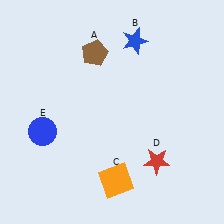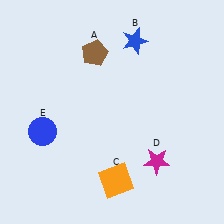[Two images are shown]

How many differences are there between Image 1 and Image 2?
There is 1 difference between the two images.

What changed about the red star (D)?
In Image 1, D is red. In Image 2, it changed to magenta.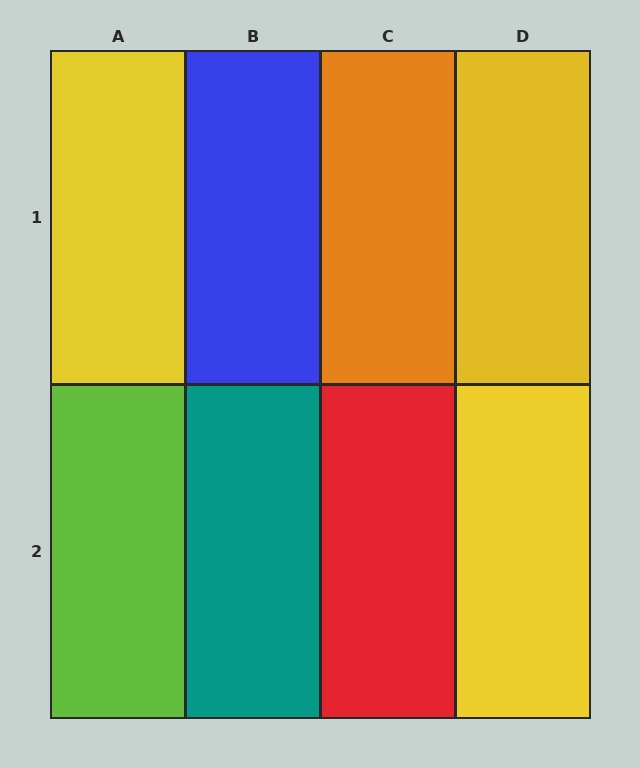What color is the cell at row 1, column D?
Yellow.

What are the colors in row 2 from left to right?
Lime, teal, red, yellow.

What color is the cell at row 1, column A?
Yellow.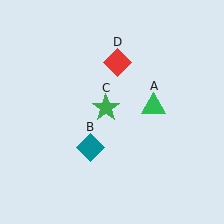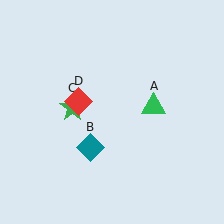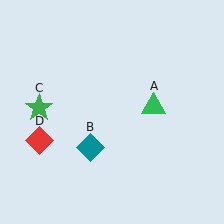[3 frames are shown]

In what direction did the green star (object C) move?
The green star (object C) moved left.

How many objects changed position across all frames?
2 objects changed position: green star (object C), red diamond (object D).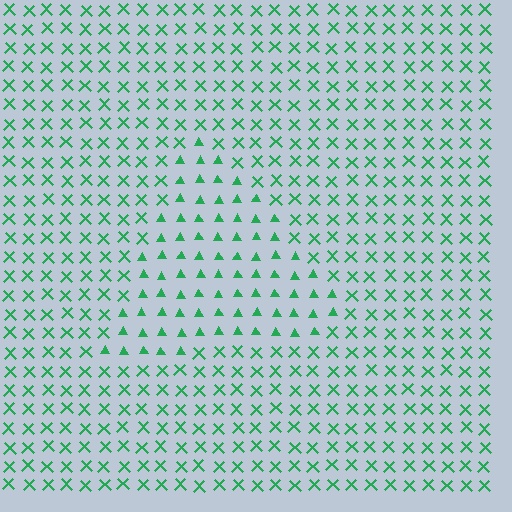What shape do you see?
I see a triangle.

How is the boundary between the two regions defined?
The boundary is defined by a change in element shape: triangles inside vs. X marks outside. All elements share the same color and spacing.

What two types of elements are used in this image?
The image uses triangles inside the triangle region and X marks outside it.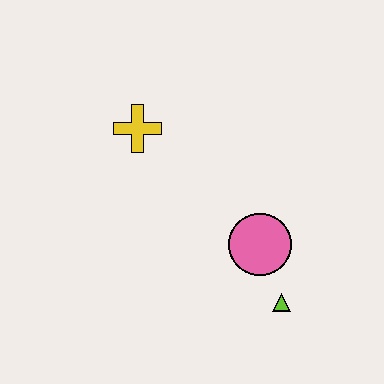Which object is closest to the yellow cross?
The pink circle is closest to the yellow cross.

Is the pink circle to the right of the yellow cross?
Yes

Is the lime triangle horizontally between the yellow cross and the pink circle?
No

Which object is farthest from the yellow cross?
The lime triangle is farthest from the yellow cross.